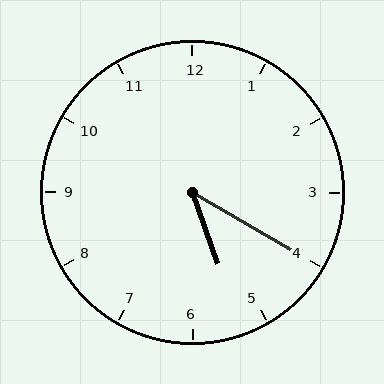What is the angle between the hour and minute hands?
Approximately 40 degrees.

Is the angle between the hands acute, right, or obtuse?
It is acute.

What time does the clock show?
5:20.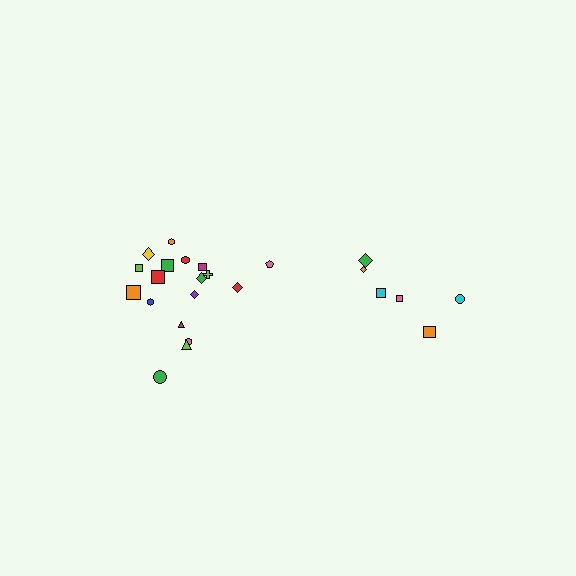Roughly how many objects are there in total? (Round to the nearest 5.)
Roughly 25 objects in total.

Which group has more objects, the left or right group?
The left group.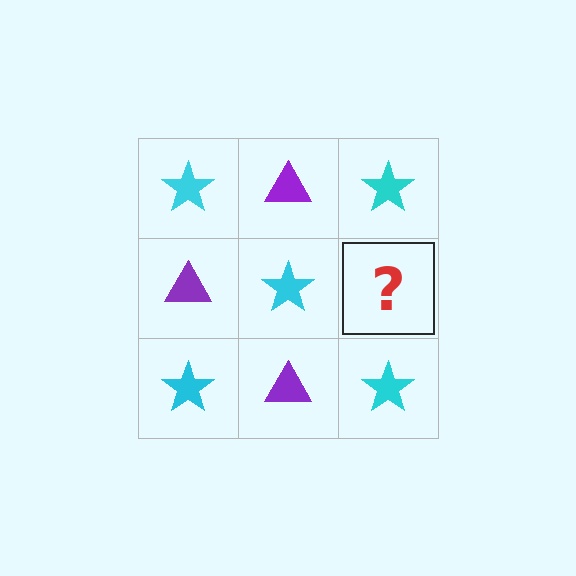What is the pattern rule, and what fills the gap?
The rule is that it alternates cyan star and purple triangle in a checkerboard pattern. The gap should be filled with a purple triangle.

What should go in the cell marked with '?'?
The missing cell should contain a purple triangle.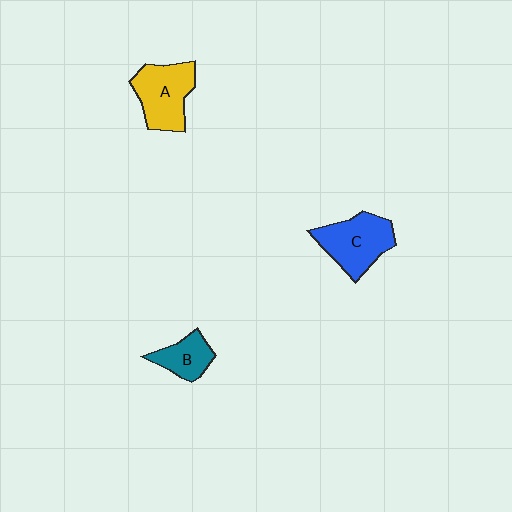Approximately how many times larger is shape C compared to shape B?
Approximately 1.7 times.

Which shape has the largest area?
Shape C (blue).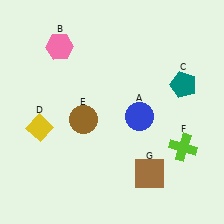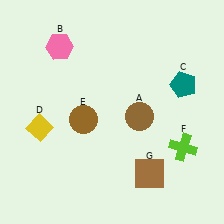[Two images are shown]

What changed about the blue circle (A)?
In Image 1, A is blue. In Image 2, it changed to brown.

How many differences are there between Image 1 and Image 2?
There is 1 difference between the two images.